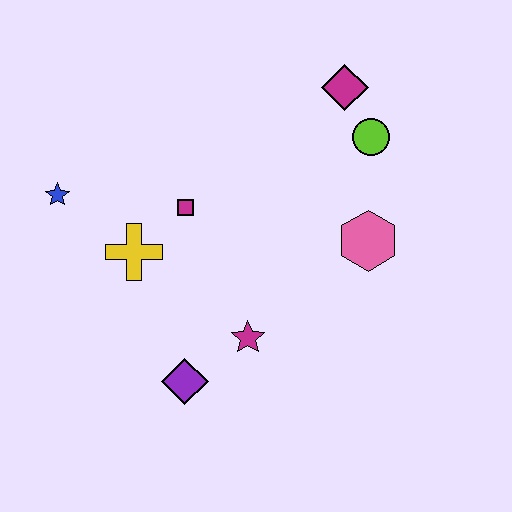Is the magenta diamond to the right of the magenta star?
Yes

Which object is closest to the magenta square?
The yellow cross is closest to the magenta square.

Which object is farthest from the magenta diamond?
The purple diamond is farthest from the magenta diamond.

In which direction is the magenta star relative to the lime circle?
The magenta star is below the lime circle.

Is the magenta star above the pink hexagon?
No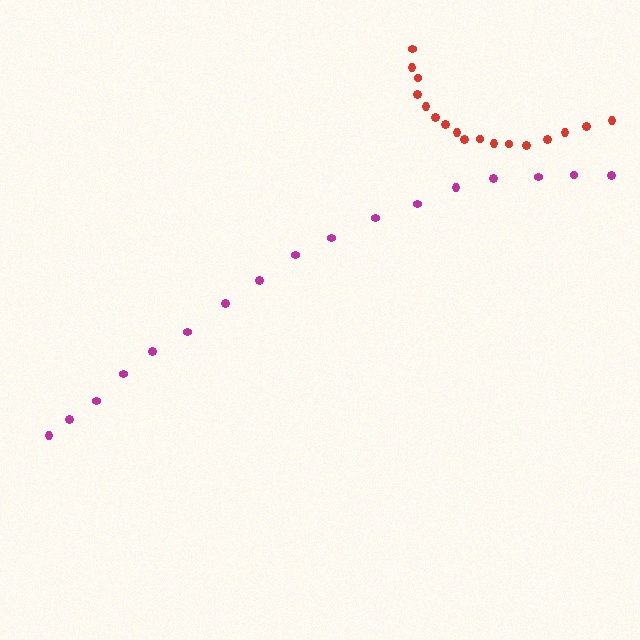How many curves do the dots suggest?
There are 2 distinct paths.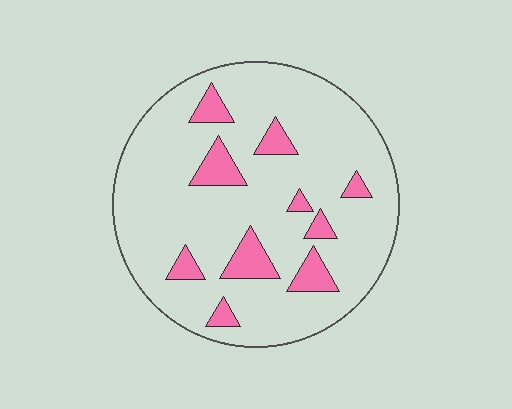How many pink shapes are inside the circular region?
10.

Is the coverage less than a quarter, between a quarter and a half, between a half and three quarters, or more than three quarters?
Less than a quarter.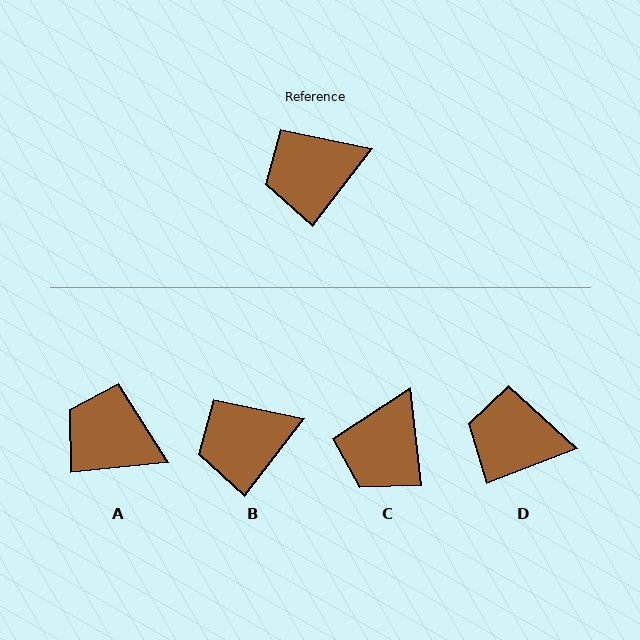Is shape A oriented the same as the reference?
No, it is off by about 46 degrees.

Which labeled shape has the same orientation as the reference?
B.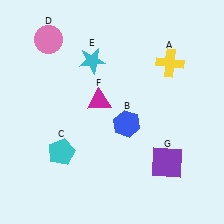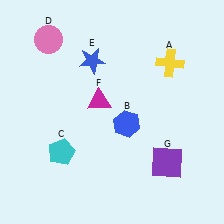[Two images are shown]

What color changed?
The star (E) changed from cyan in Image 1 to blue in Image 2.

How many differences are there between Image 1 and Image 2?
There is 1 difference between the two images.